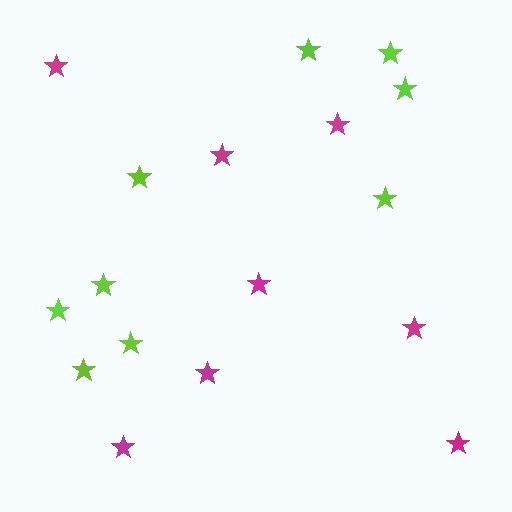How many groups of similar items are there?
There are 2 groups: one group of lime stars (9) and one group of magenta stars (8).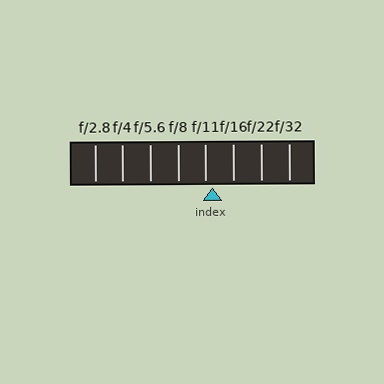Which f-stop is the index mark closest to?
The index mark is closest to f/11.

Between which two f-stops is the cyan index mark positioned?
The index mark is between f/11 and f/16.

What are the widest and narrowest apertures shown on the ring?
The widest aperture shown is f/2.8 and the narrowest is f/32.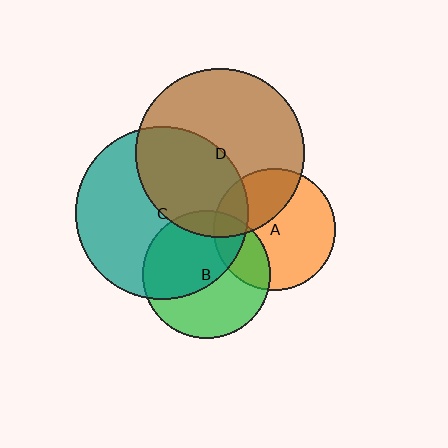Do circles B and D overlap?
Yes.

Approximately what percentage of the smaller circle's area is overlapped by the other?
Approximately 10%.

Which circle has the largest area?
Circle C (teal).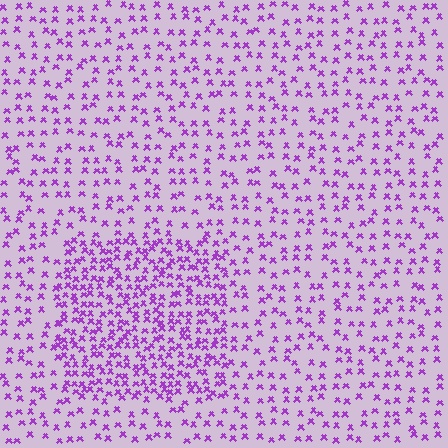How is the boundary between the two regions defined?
The boundary is defined by a change in element density (approximately 2.1x ratio). All elements are the same color, size, and shape.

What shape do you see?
I see a rectangle.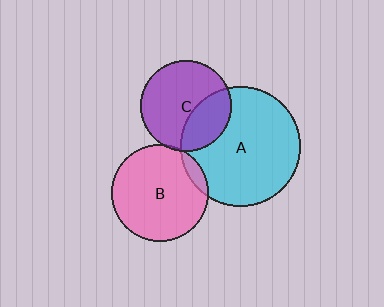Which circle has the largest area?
Circle A (cyan).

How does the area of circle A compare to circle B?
Approximately 1.5 times.